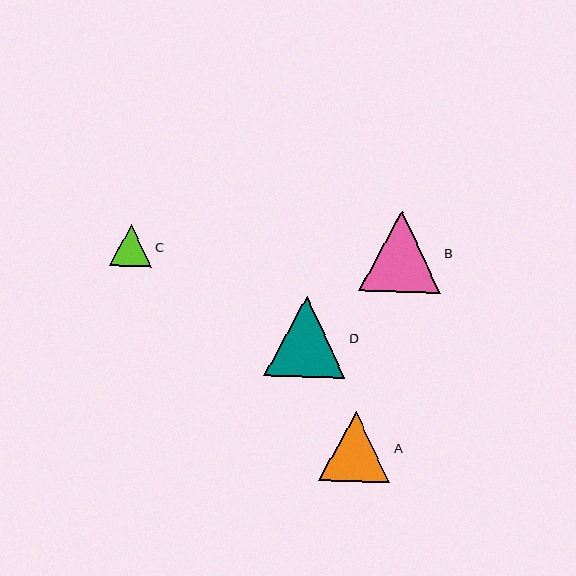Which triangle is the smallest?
Triangle C is the smallest with a size of approximately 42 pixels.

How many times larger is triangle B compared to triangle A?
Triangle B is approximately 1.1 times the size of triangle A.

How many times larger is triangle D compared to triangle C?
Triangle D is approximately 1.9 times the size of triangle C.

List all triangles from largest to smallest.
From largest to smallest: B, D, A, C.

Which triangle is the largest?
Triangle B is the largest with a size of approximately 81 pixels.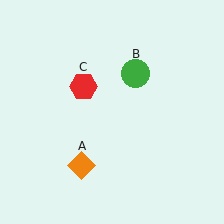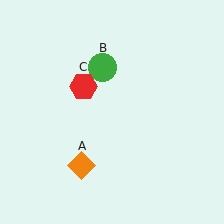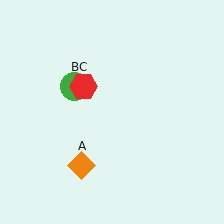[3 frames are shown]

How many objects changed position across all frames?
1 object changed position: green circle (object B).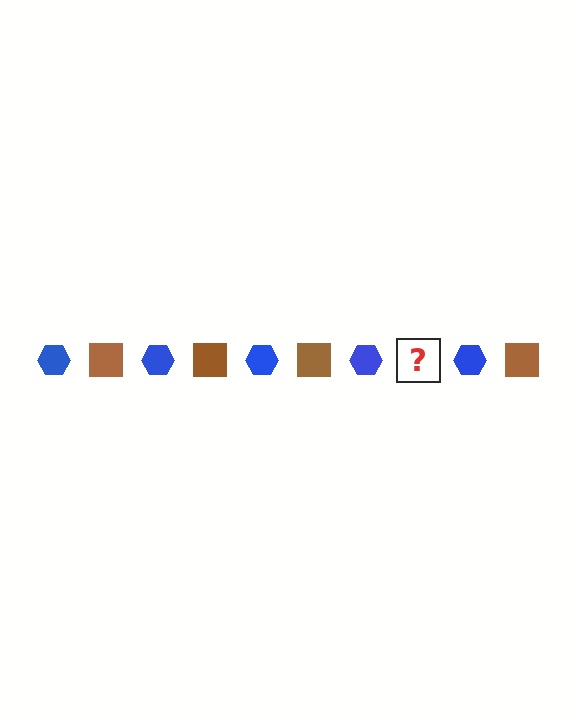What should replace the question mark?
The question mark should be replaced with a brown square.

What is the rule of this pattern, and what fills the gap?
The rule is that the pattern alternates between blue hexagon and brown square. The gap should be filled with a brown square.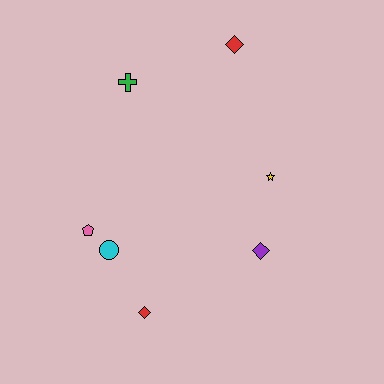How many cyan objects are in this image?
There is 1 cyan object.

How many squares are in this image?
There are no squares.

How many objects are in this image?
There are 7 objects.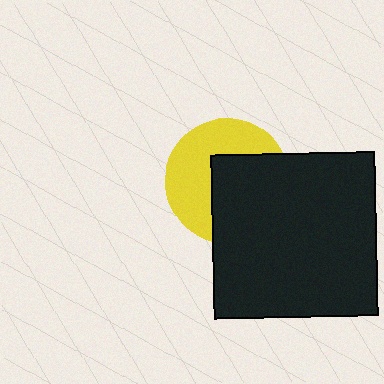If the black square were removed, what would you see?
You would see the complete yellow circle.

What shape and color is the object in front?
The object in front is a black square.